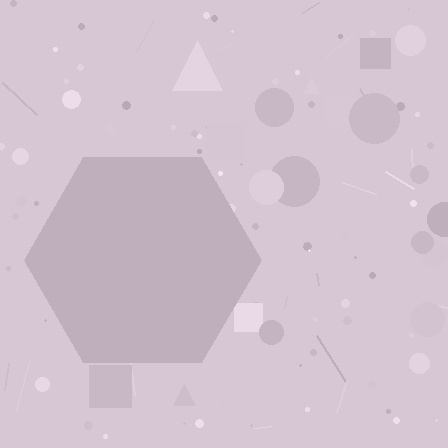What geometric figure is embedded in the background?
A hexagon is embedded in the background.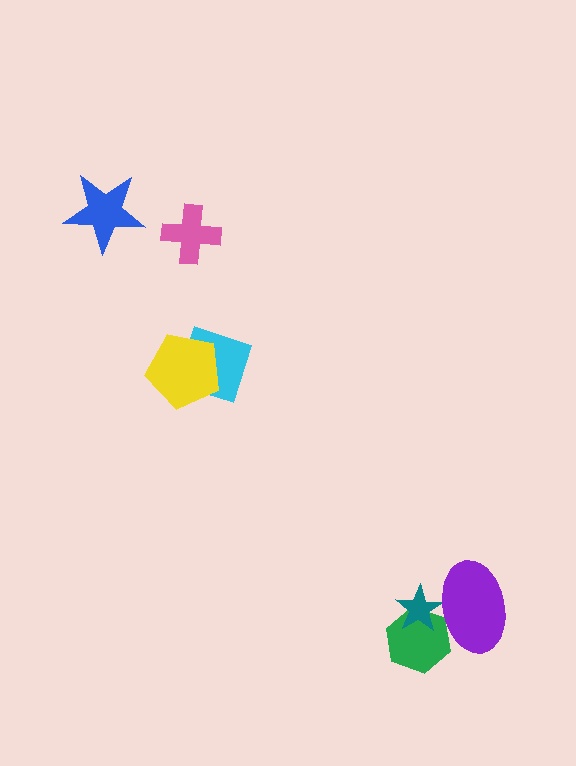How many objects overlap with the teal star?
2 objects overlap with the teal star.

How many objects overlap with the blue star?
0 objects overlap with the blue star.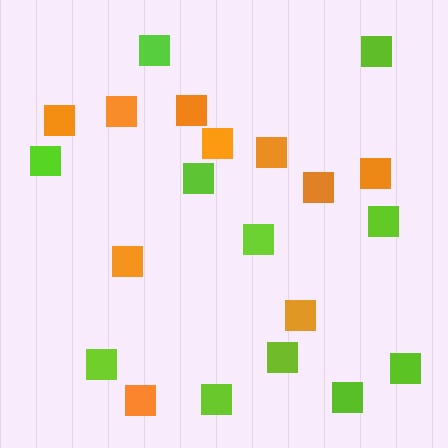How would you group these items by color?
There are 2 groups: one group of lime squares (11) and one group of orange squares (10).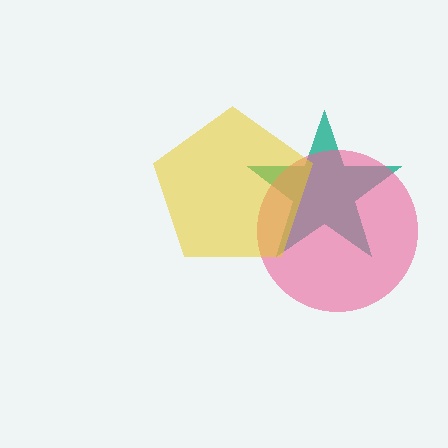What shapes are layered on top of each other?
The layered shapes are: a teal star, a pink circle, a yellow pentagon.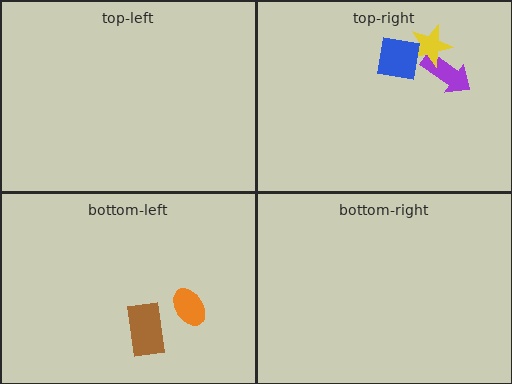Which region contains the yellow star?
The top-right region.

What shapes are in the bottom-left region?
The orange ellipse, the brown rectangle.